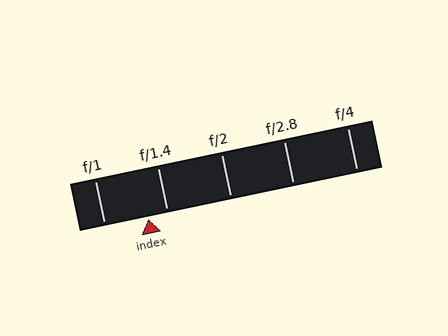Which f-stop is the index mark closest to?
The index mark is closest to f/1.4.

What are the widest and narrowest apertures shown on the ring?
The widest aperture shown is f/1 and the narrowest is f/4.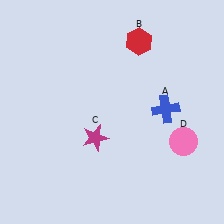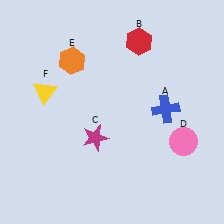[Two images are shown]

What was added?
An orange hexagon (E), a yellow triangle (F) were added in Image 2.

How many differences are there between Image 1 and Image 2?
There are 2 differences between the two images.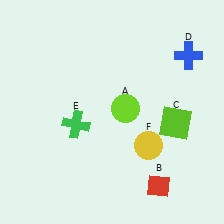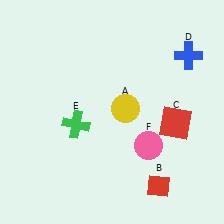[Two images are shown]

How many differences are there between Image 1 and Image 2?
There are 3 differences between the two images.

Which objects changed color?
A changed from lime to yellow. C changed from lime to red. F changed from yellow to pink.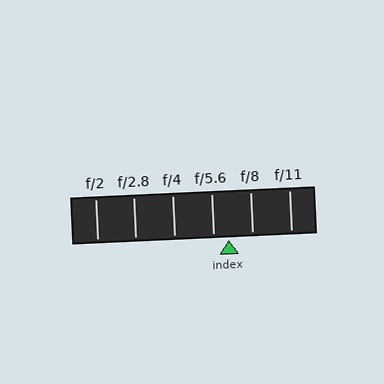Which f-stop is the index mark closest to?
The index mark is closest to f/5.6.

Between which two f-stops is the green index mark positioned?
The index mark is between f/5.6 and f/8.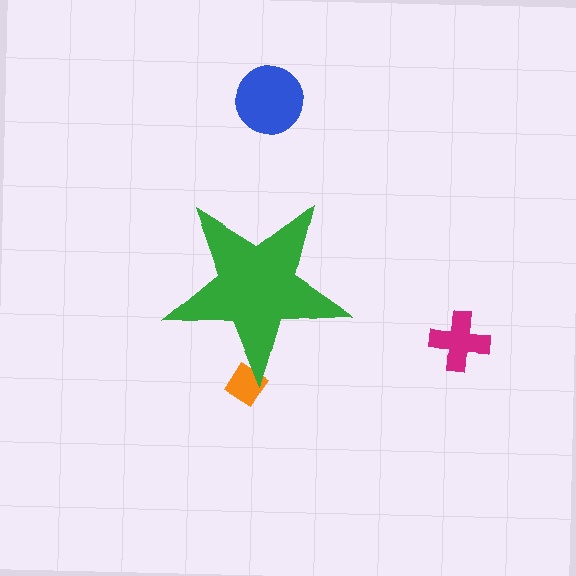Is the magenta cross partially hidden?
No, the magenta cross is fully visible.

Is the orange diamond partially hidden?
Yes, the orange diamond is partially hidden behind the green star.